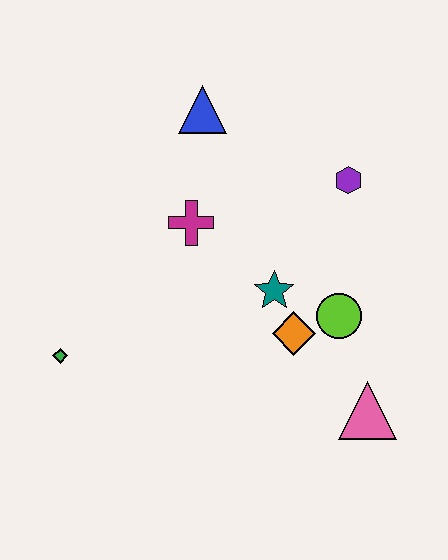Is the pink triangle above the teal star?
No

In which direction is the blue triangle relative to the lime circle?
The blue triangle is above the lime circle.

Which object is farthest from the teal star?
The green diamond is farthest from the teal star.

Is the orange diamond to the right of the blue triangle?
Yes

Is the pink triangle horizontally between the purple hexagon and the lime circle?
No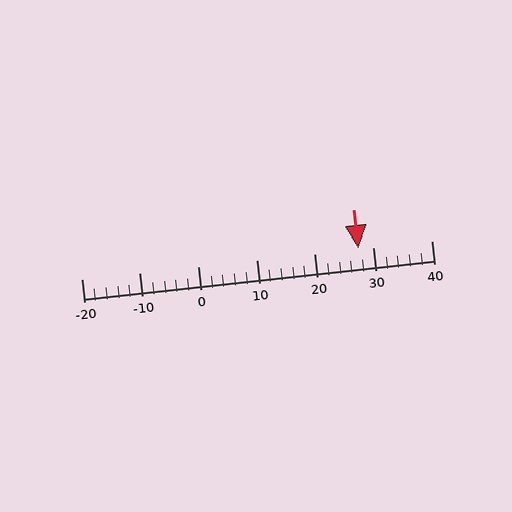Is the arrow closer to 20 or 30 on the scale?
The arrow is closer to 30.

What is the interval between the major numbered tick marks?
The major tick marks are spaced 10 units apart.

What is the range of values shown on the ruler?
The ruler shows values from -20 to 40.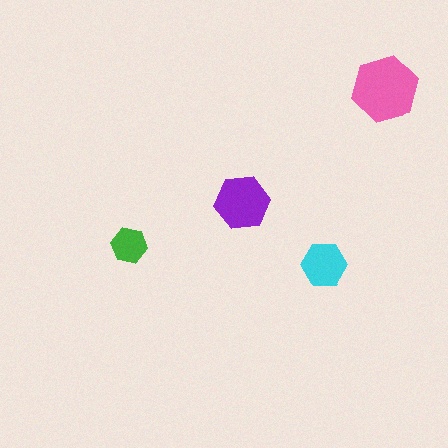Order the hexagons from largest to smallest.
the pink one, the purple one, the cyan one, the green one.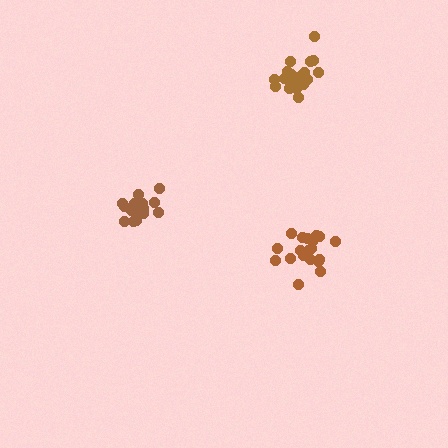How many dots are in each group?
Group 1: 19 dots, Group 2: 18 dots, Group 3: 20 dots (57 total).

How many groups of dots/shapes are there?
There are 3 groups.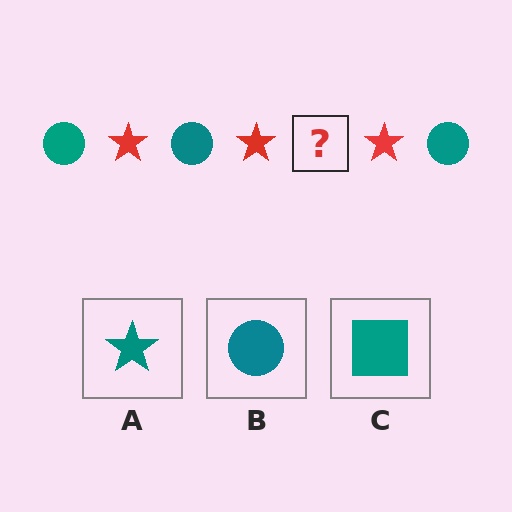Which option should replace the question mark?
Option B.